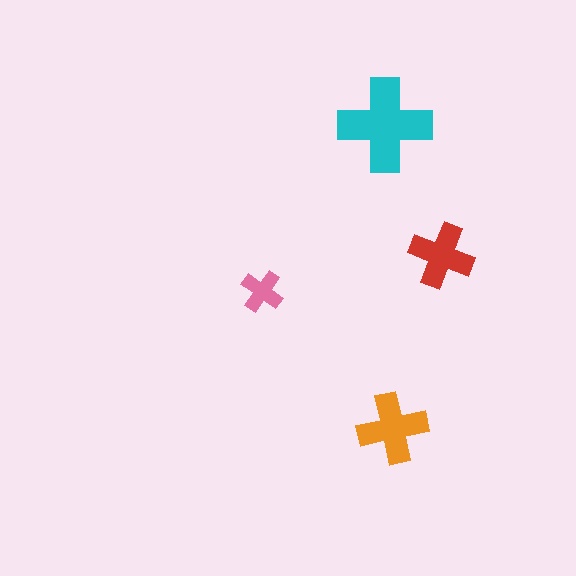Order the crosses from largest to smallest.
the cyan one, the orange one, the red one, the pink one.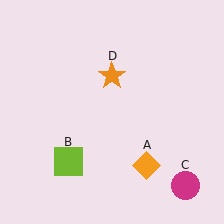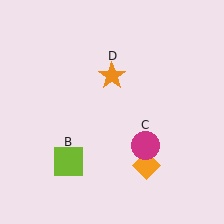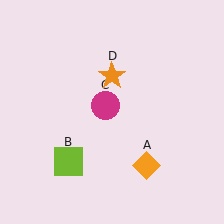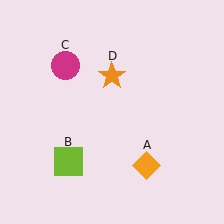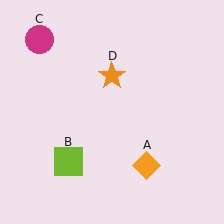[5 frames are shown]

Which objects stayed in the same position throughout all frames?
Orange diamond (object A) and lime square (object B) and orange star (object D) remained stationary.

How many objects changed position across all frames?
1 object changed position: magenta circle (object C).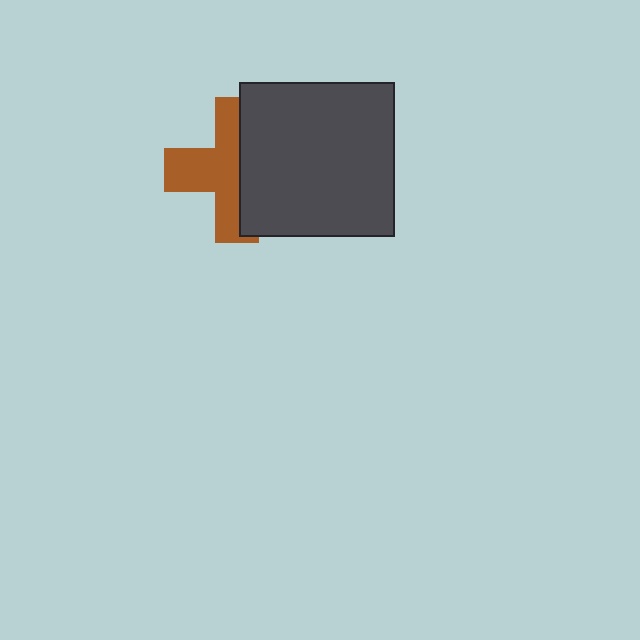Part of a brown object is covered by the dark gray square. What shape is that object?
It is a cross.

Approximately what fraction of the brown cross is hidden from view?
Roughly 46% of the brown cross is hidden behind the dark gray square.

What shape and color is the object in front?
The object in front is a dark gray square.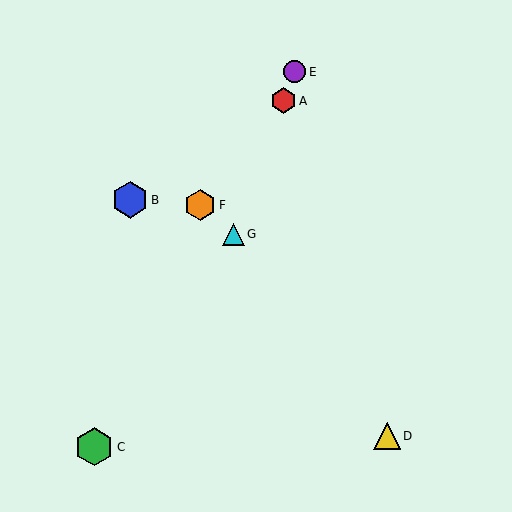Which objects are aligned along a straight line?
Objects A, E, G are aligned along a straight line.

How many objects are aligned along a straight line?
3 objects (A, E, G) are aligned along a straight line.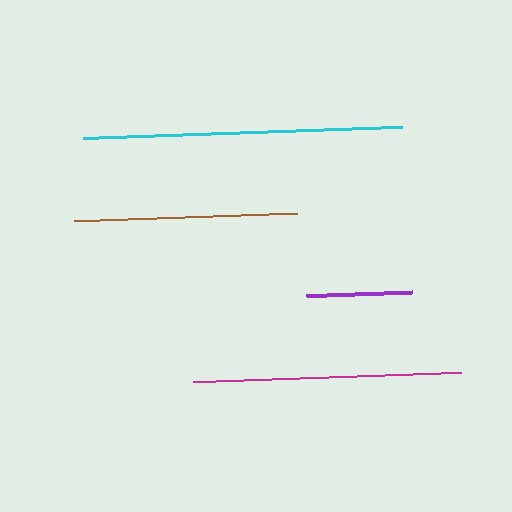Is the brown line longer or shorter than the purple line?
The brown line is longer than the purple line.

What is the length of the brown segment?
The brown segment is approximately 222 pixels long.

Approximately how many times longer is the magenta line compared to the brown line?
The magenta line is approximately 1.2 times the length of the brown line.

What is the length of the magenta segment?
The magenta segment is approximately 267 pixels long.